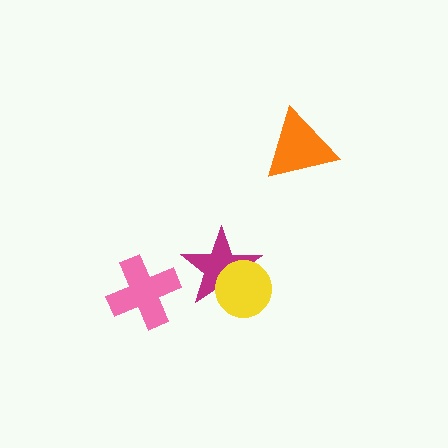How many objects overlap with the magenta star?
1 object overlaps with the magenta star.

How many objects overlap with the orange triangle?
0 objects overlap with the orange triangle.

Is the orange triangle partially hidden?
No, no other shape covers it.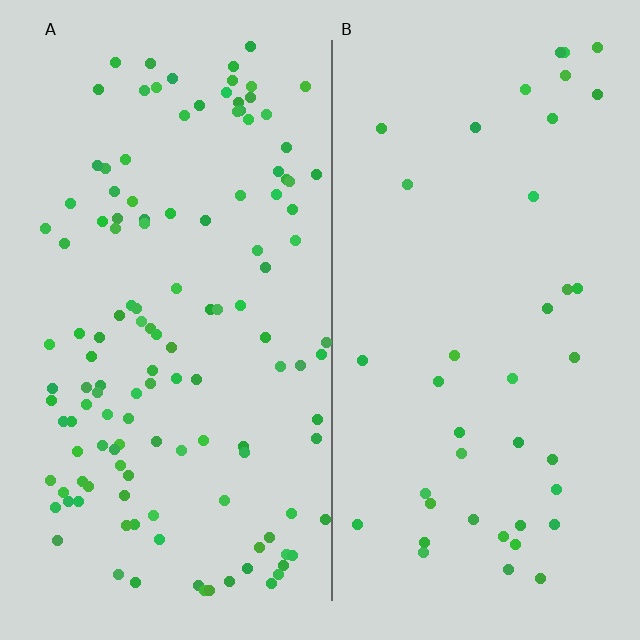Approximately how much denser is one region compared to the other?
Approximately 3.2× — region A over region B.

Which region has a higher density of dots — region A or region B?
A (the left).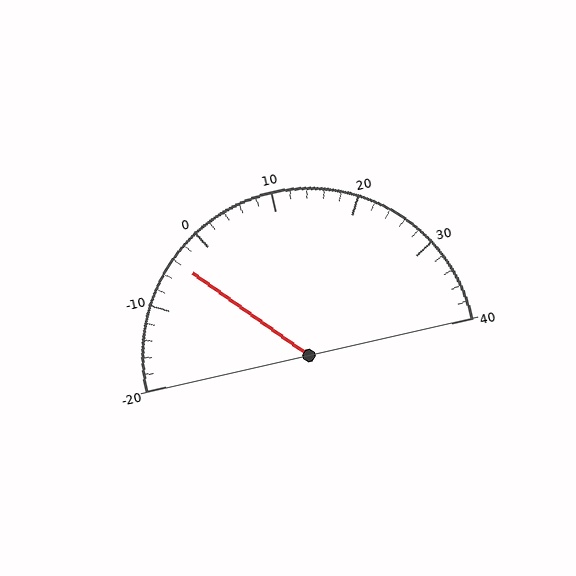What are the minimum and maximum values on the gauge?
The gauge ranges from -20 to 40.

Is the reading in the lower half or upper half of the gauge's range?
The reading is in the lower half of the range (-20 to 40).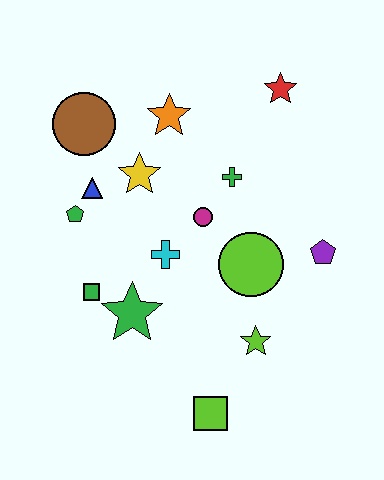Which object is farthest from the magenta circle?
The lime square is farthest from the magenta circle.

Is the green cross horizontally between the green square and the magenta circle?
No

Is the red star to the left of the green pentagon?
No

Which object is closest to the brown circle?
The blue triangle is closest to the brown circle.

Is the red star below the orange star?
No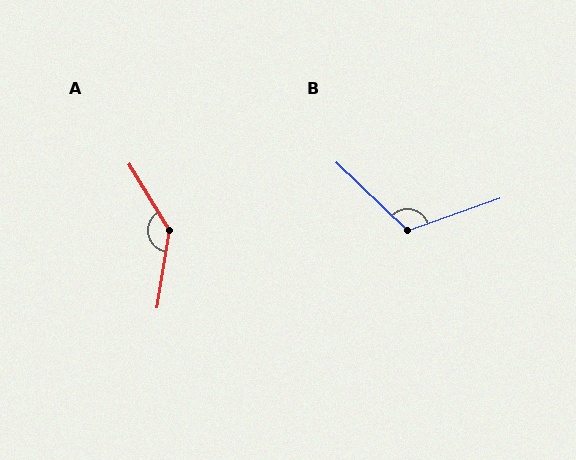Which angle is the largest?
A, at approximately 140 degrees.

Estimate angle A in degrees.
Approximately 140 degrees.